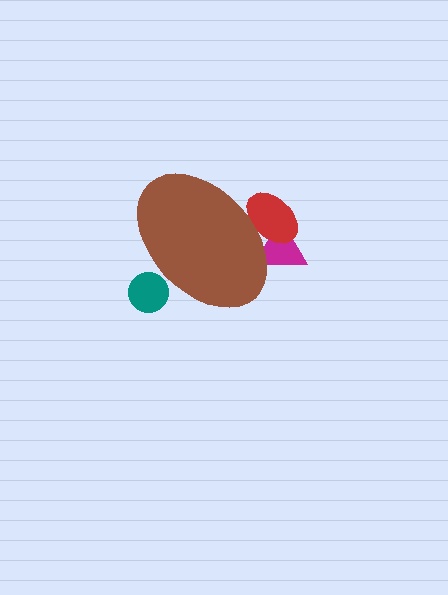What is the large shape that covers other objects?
A brown ellipse.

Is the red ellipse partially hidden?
Yes, the red ellipse is partially hidden behind the brown ellipse.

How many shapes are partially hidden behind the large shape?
3 shapes are partially hidden.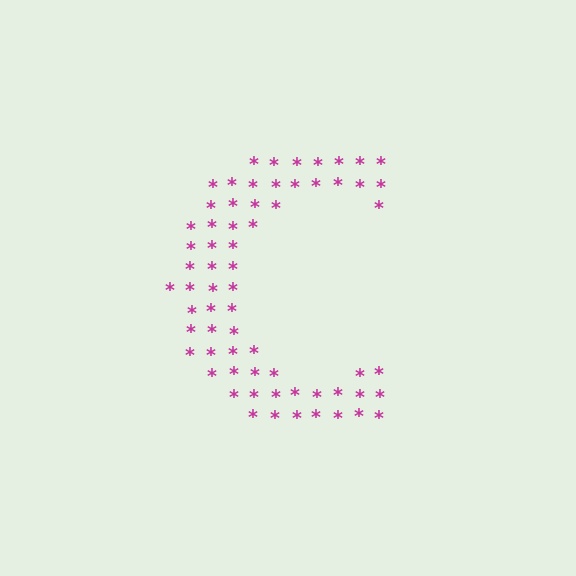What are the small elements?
The small elements are asterisks.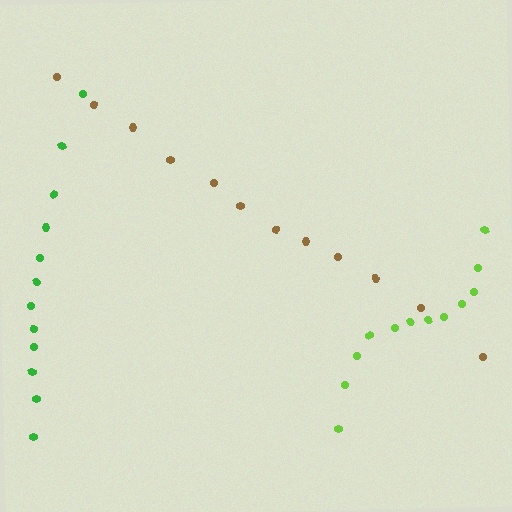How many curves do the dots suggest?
There are 3 distinct paths.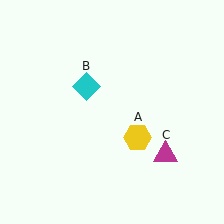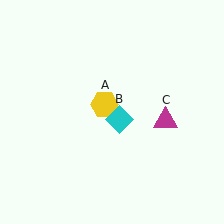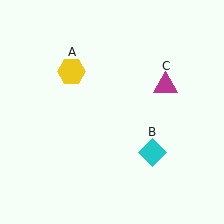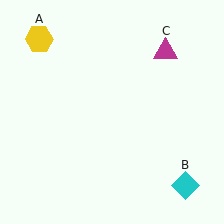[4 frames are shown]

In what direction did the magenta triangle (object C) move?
The magenta triangle (object C) moved up.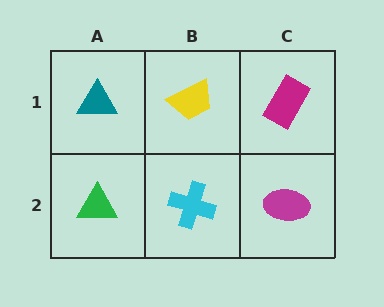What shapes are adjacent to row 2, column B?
A yellow trapezoid (row 1, column B), a green triangle (row 2, column A), a magenta ellipse (row 2, column C).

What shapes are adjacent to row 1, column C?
A magenta ellipse (row 2, column C), a yellow trapezoid (row 1, column B).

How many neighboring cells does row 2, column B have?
3.